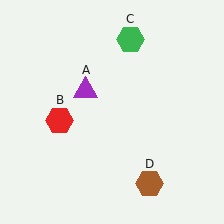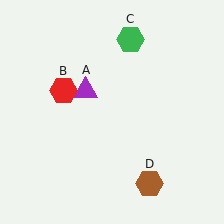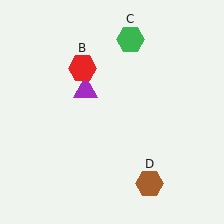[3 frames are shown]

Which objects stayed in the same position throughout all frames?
Purple triangle (object A) and green hexagon (object C) and brown hexagon (object D) remained stationary.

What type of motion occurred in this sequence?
The red hexagon (object B) rotated clockwise around the center of the scene.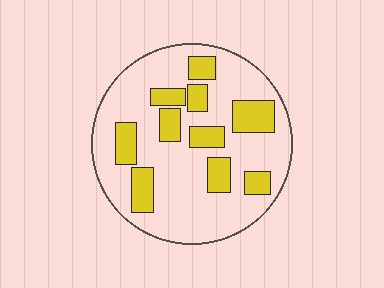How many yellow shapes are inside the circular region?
10.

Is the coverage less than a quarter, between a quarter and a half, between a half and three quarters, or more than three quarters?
Between a quarter and a half.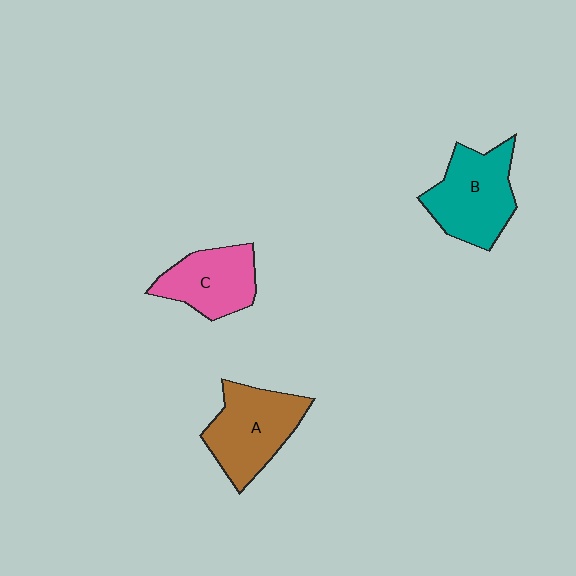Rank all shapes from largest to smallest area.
From largest to smallest: B (teal), A (brown), C (pink).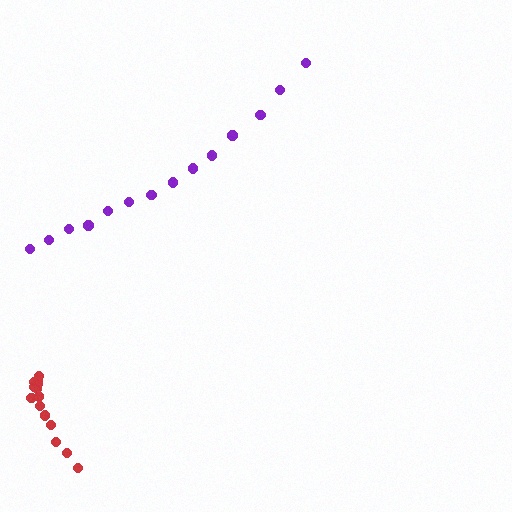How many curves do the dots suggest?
There are 2 distinct paths.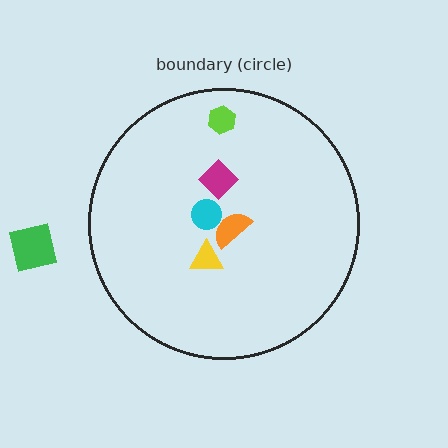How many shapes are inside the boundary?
5 inside, 1 outside.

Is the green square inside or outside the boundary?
Outside.